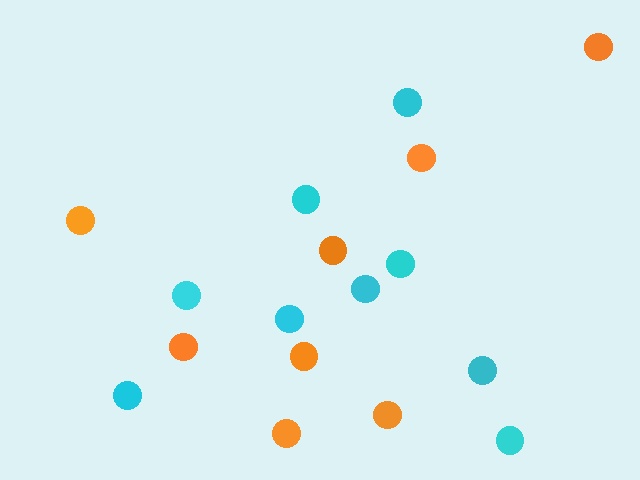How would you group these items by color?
There are 2 groups: one group of cyan circles (9) and one group of orange circles (8).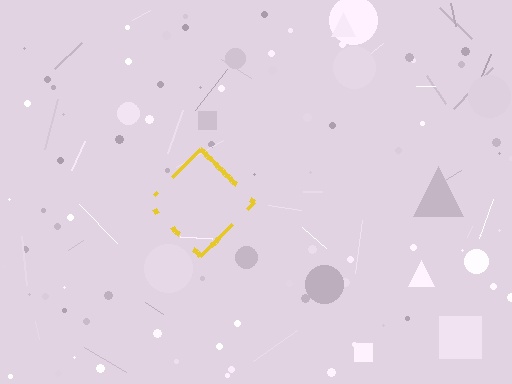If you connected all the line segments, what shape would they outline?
They would outline a diamond.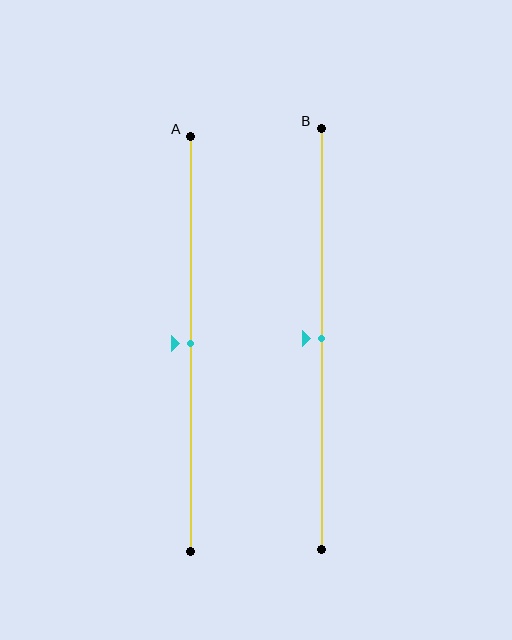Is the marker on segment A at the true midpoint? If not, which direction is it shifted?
Yes, the marker on segment A is at the true midpoint.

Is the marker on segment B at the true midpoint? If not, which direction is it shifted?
Yes, the marker on segment B is at the true midpoint.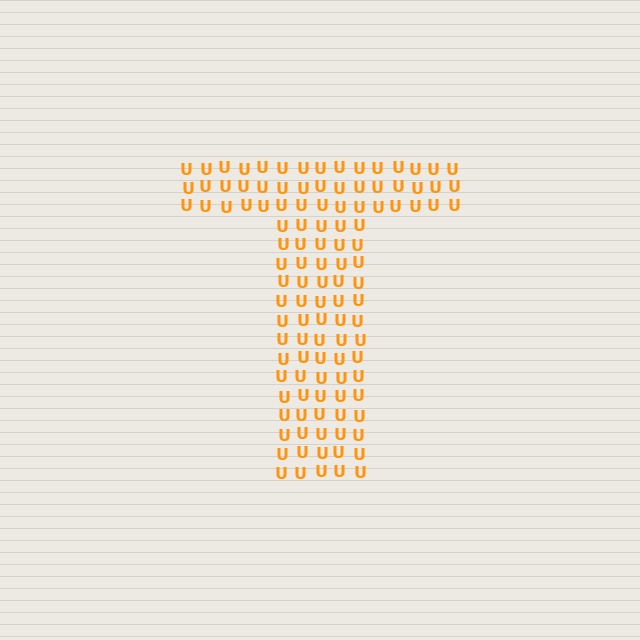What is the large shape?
The large shape is the letter T.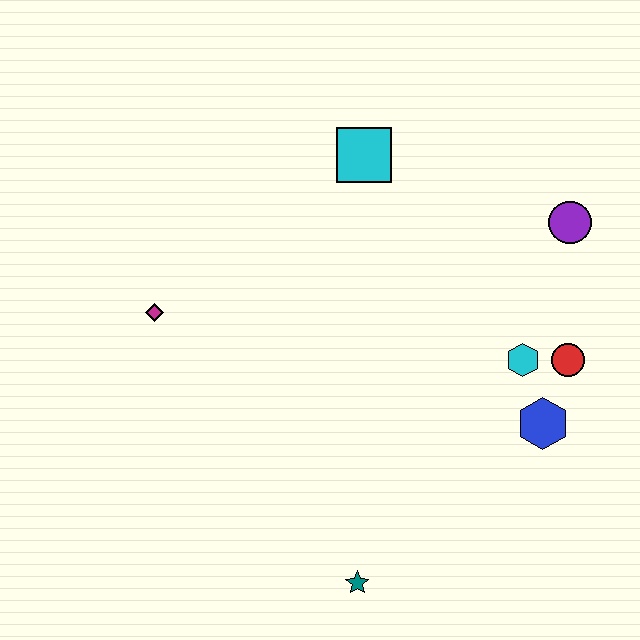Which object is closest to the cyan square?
The purple circle is closest to the cyan square.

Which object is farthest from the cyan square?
The teal star is farthest from the cyan square.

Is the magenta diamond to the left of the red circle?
Yes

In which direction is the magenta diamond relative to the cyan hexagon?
The magenta diamond is to the left of the cyan hexagon.